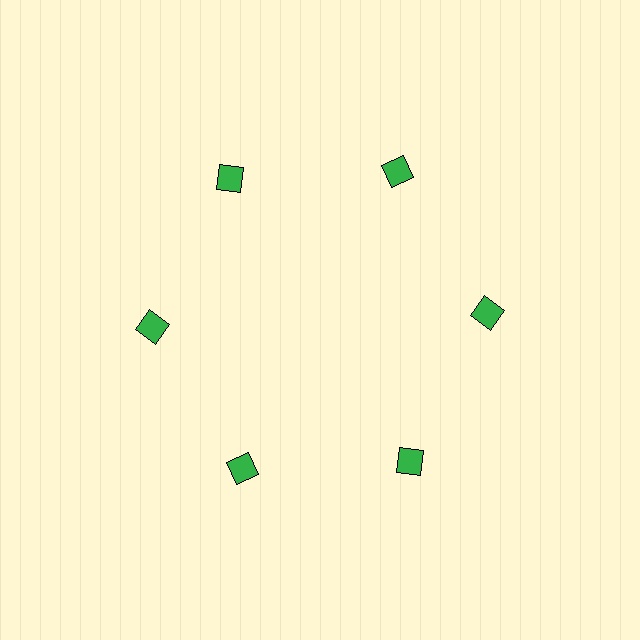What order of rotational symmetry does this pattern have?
This pattern has 6-fold rotational symmetry.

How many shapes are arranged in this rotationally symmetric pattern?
There are 6 shapes, arranged in 6 groups of 1.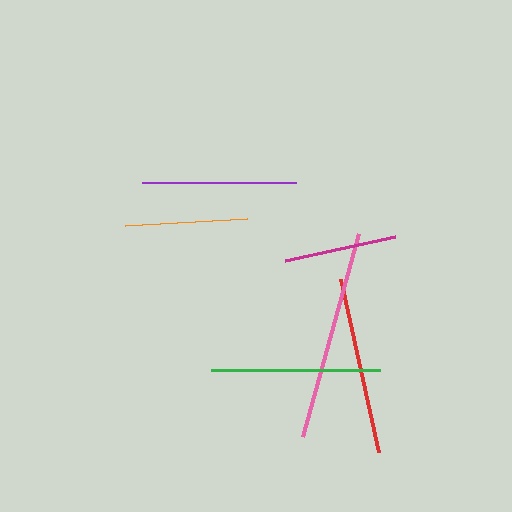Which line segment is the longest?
The pink line is the longest at approximately 211 pixels.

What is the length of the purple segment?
The purple segment is approximately 154 pixels long.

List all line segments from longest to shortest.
From longest to shortest: pink, red, green, purple, orange, magenta.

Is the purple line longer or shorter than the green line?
The green line is longer than the purple line.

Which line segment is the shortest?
The magenta line is the shortest at approximately 113 pixels.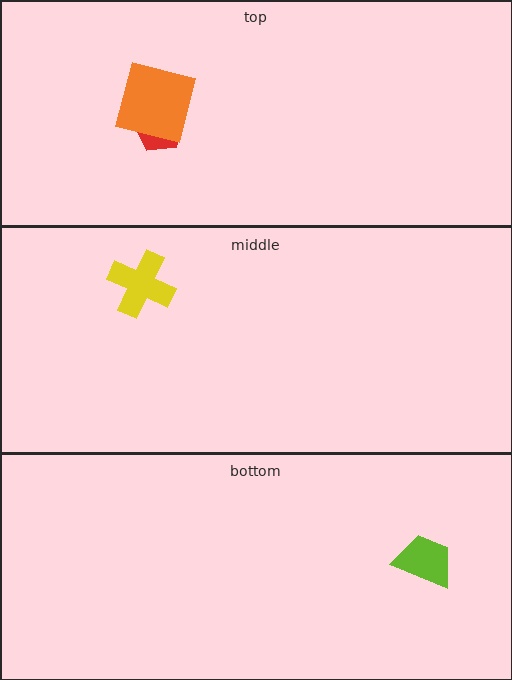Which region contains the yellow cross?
The middle region.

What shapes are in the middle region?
The yellow cross.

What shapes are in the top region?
The red pentagon, the orange square.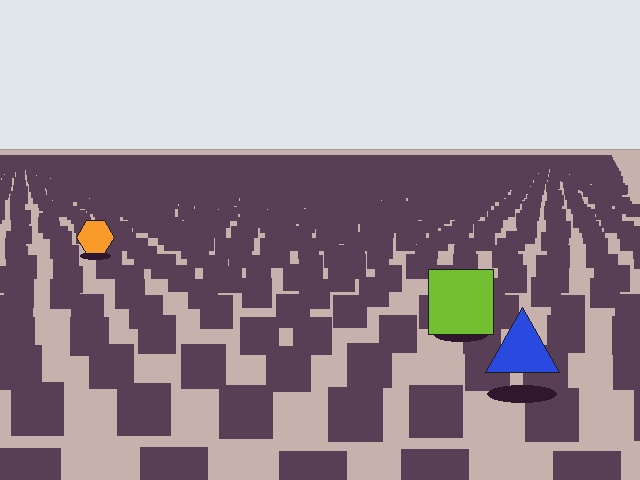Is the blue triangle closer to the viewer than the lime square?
Yes. The blue triangle is closer — you can tell from the texture gradient: the ground texture is coarser near it.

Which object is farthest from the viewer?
The orange hexagon is farthest from the viewer. It appears smaller and the ground texture around it is denser.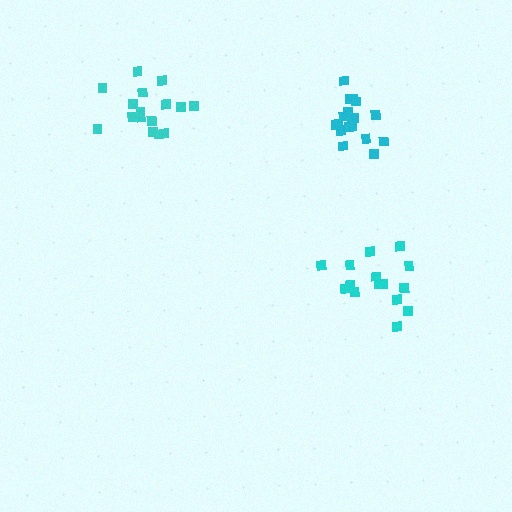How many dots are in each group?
Group 1: 17 dots, Group 2: 15 dots, Group 3: 16 dots (48 total).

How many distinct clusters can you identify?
There are 3 distinct clusters.